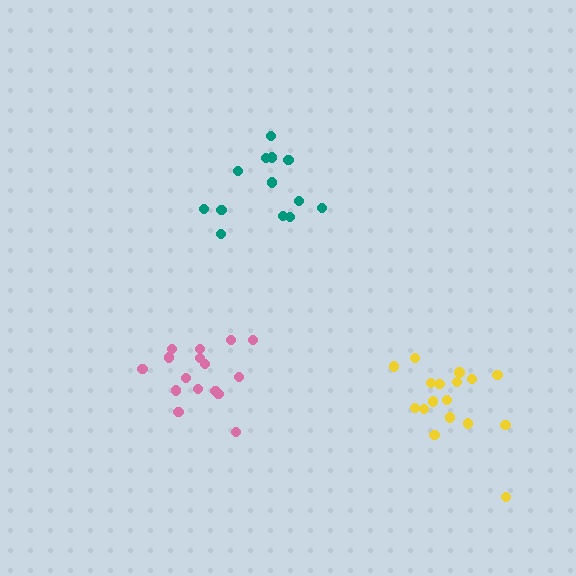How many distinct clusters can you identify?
There are 3 distinct clusters.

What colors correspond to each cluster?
The clusters are colored: yellow, pink, teal.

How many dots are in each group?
Group 1: 17 dots, Group 2: 16 dots, Group 3: 14 dots (47 total).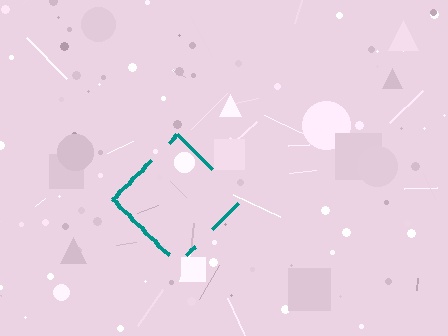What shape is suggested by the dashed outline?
The dashed outline suggests a diamond.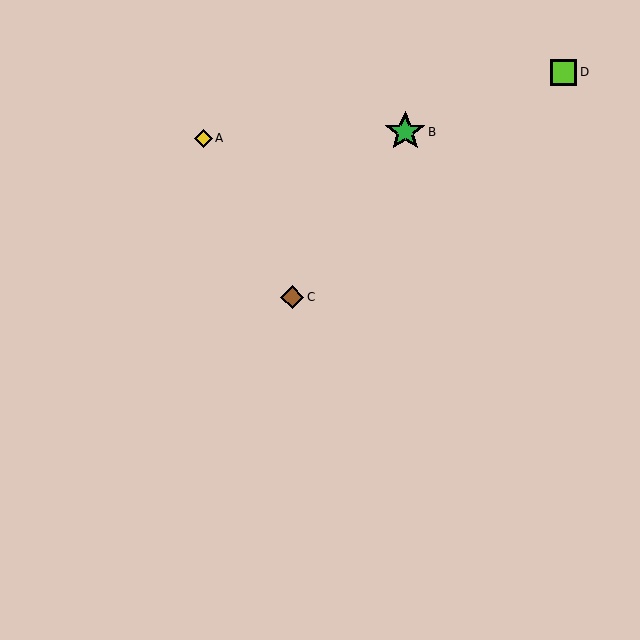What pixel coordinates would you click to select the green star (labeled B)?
Click at (405, 132) to select the green star B.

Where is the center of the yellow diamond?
The center of the yellow diamond is at (203, 138).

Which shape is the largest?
The green star (labeled B) is the largest.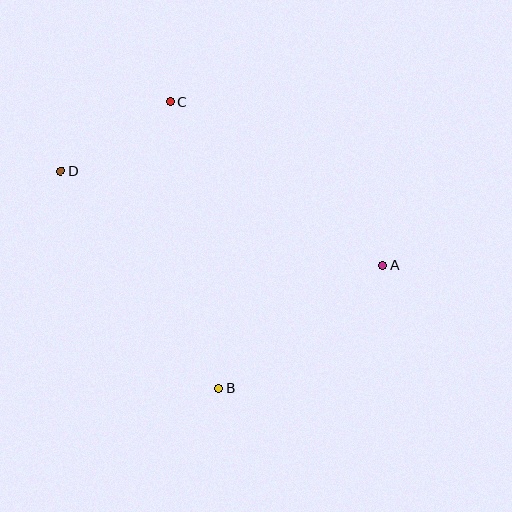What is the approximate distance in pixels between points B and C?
The distance between B and C is approximately 290 pixels.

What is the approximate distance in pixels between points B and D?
The distance between B and D is approximately 269 pixels.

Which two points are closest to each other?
Points C and D are closest to each other.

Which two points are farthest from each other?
Points A and D are farthest from each other.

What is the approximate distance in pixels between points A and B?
The distance between A and B is approximately 205 pixels.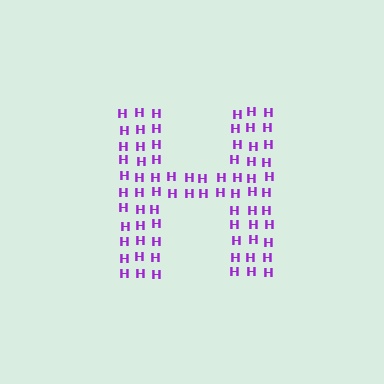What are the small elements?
The small elements are letter H's.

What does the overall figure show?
The overall figure shows the letter H.